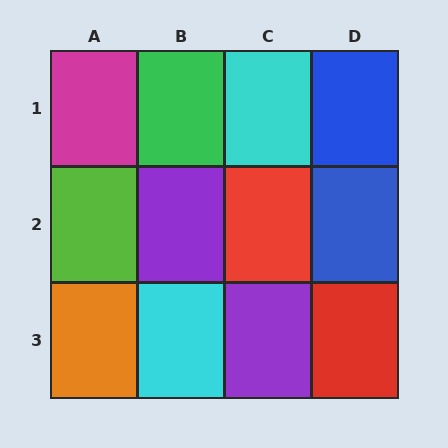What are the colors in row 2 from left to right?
Lime, purple, red, blue.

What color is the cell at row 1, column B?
Green.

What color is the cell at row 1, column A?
Magenta.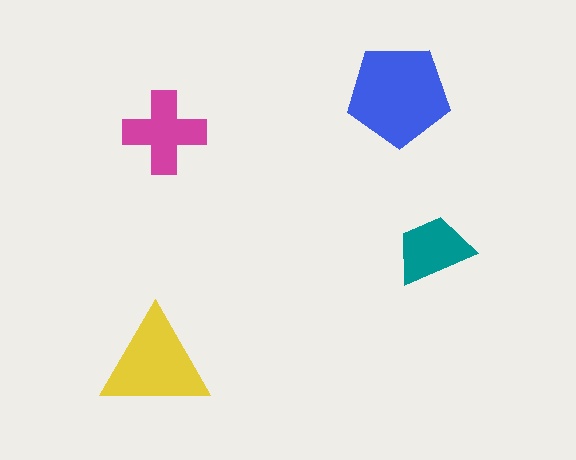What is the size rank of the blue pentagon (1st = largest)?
1st.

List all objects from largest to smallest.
The blue pentagon, the yellow triangle, the magenta cross, the teal trapezoid.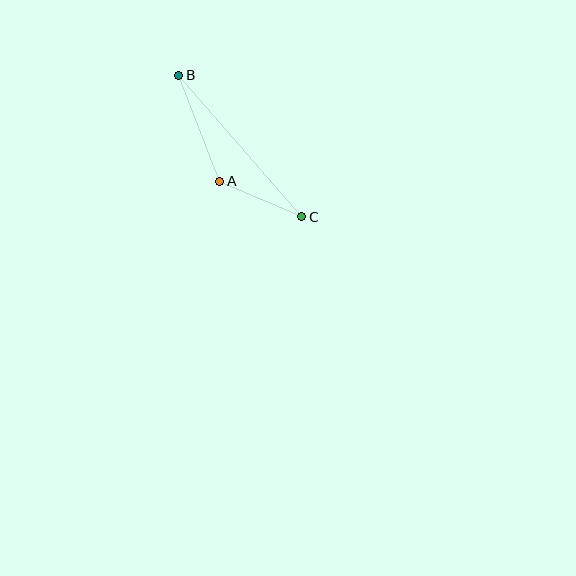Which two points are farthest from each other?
Points B and C are farthest from each other.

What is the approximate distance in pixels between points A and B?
The distance between A and B is approximately 114 pixels.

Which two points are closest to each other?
Points A and C are closest to each other.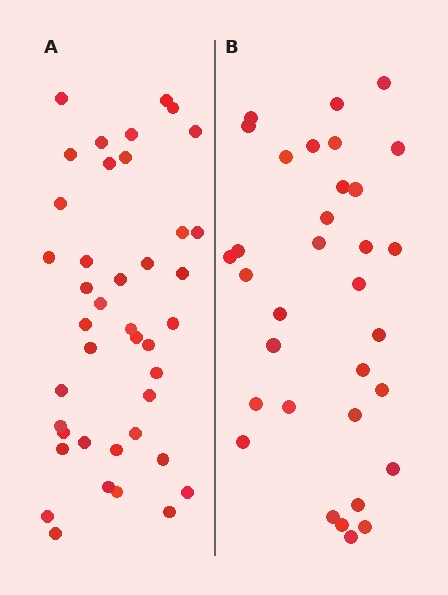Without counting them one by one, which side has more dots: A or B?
Region A (the left region) has more dots.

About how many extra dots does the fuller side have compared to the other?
Region A has roughly 8 or so more dots than region B.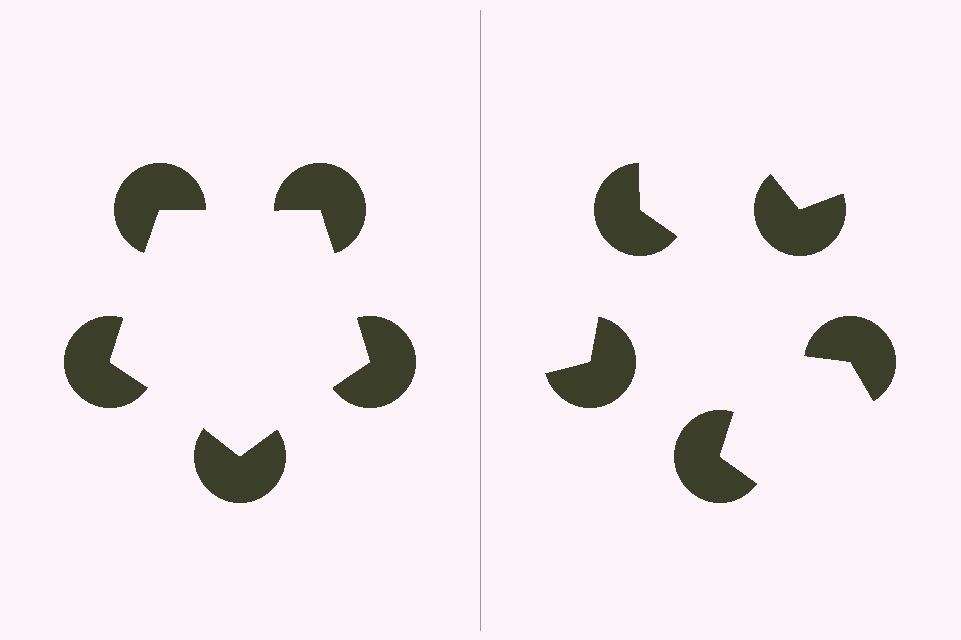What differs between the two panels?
The pac-man discs are positioned identically on both sides; only the wedge orientations differ. On the left they align to a pentagon; on the right they are misaligned.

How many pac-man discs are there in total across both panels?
10 — 5 on each side.